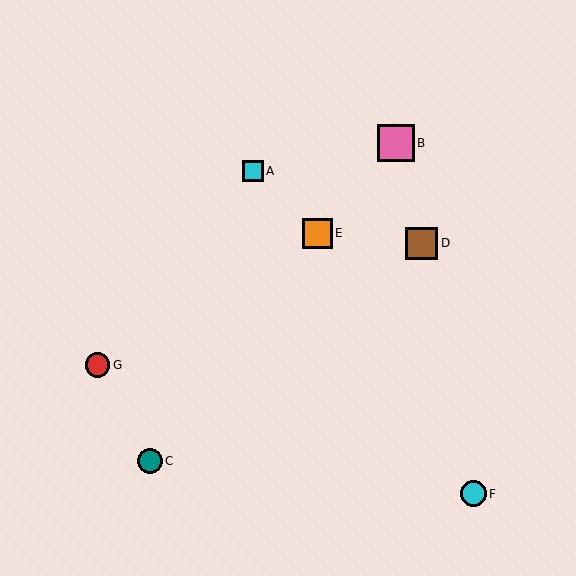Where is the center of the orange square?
The center of the orange square is at (317, 233).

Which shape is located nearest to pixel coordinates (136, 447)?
The teal circle (labeled C) at (150, 461) is nearest to that location.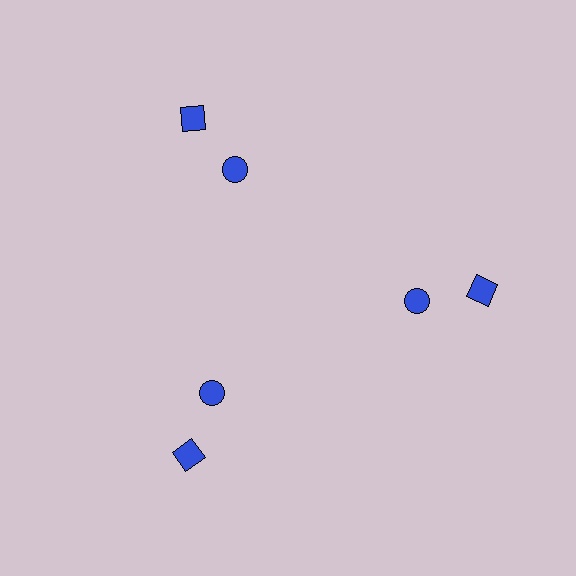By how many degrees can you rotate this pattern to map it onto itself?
The pattern maps onto itself every 120 degrees of rotation.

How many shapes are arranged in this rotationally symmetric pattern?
There are 6 shapes, arranged in 3 groups of 2.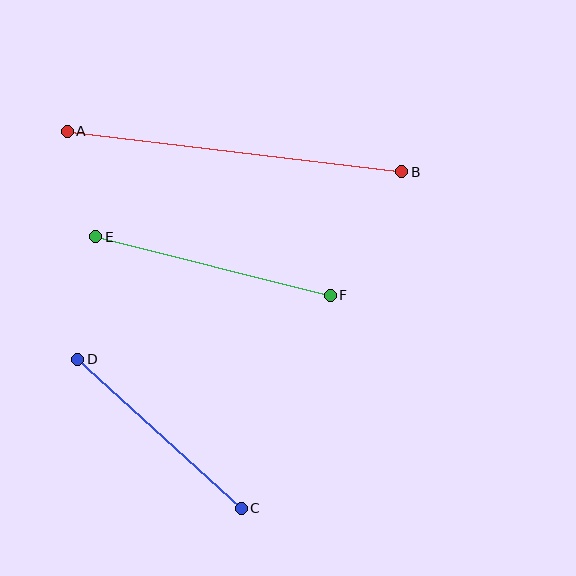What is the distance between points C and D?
The distance is approximately 221 pixels.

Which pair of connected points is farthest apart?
Points A and B are farthest apart.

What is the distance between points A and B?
The distance is approximately 337 pixels.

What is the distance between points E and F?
The distance is approximately 242 pixels.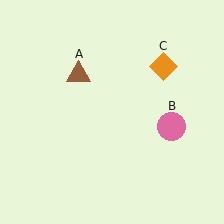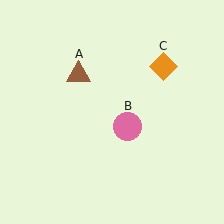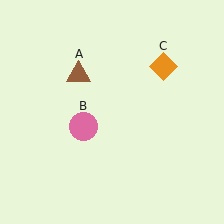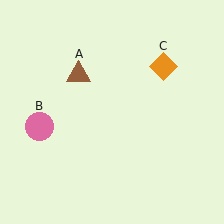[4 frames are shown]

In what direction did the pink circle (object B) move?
The pink circle (object B) moved left.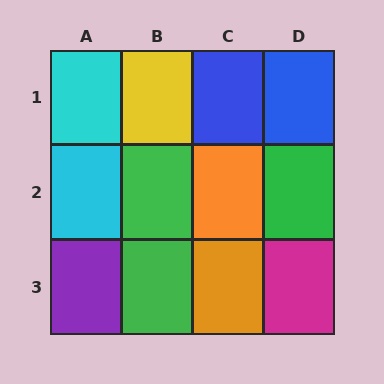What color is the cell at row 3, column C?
Orange.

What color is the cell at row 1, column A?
Cyan.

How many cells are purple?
1 cell is purple.